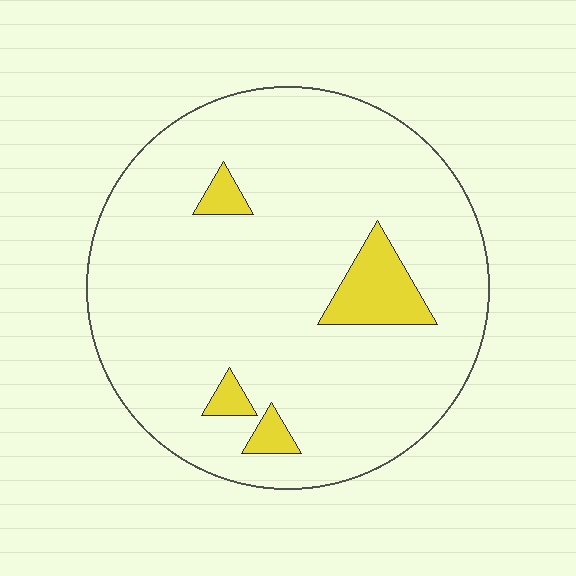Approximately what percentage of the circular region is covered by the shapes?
Approximately 10%.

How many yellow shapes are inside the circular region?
4.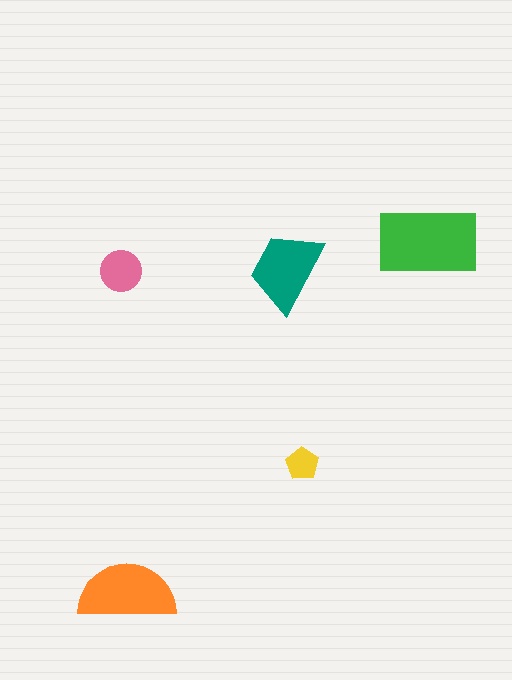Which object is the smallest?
The yellow pentagon.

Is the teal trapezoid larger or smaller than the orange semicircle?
Smaller.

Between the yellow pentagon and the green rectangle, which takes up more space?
The green rectangle.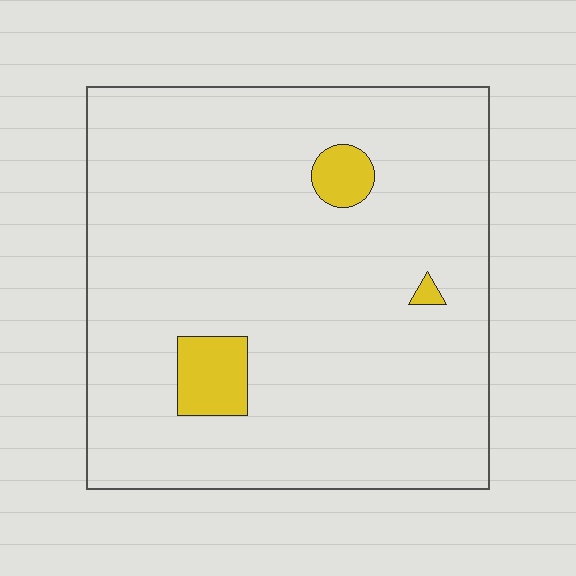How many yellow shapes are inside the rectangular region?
3.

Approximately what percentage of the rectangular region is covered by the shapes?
Approximately 5%.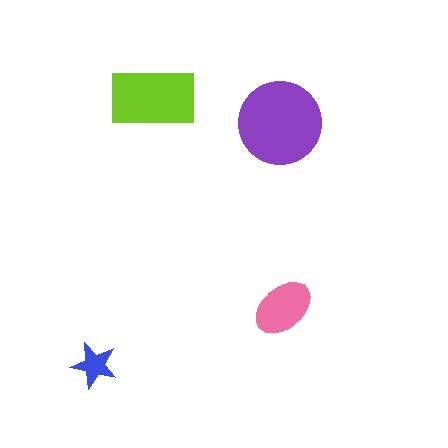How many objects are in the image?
There are 4 objects in the image.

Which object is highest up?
The lime rectangle is topmost.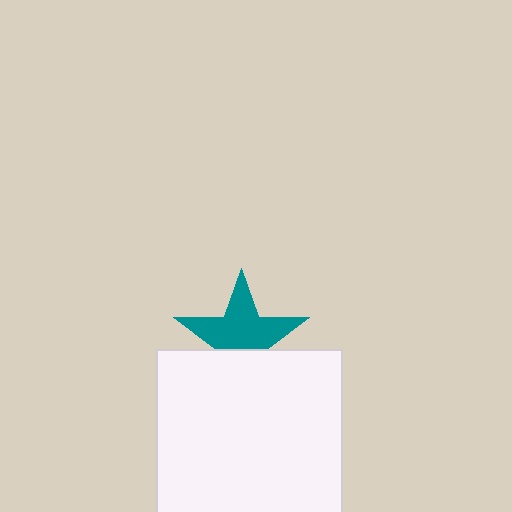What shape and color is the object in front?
The object in front is a white square.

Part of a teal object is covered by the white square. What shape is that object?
It is a star.